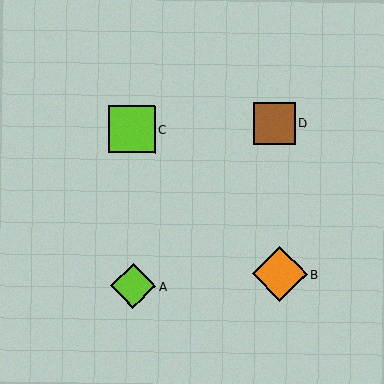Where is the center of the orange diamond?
The center of the orange diamond is at (280, 274).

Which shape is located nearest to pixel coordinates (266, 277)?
The orange diamond (labeled B) at (280, 274) is nearest to that location.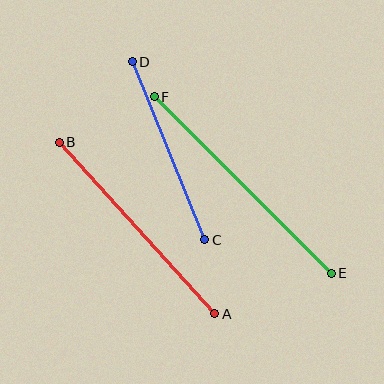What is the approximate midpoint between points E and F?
The midpoint is at approximately (243, 185) pixels.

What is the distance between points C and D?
The distance is approximately 192 pixels.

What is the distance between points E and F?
The distance is approximately 250 pixels.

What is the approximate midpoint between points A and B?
The midpoint is at approximately (137, 228) pixels.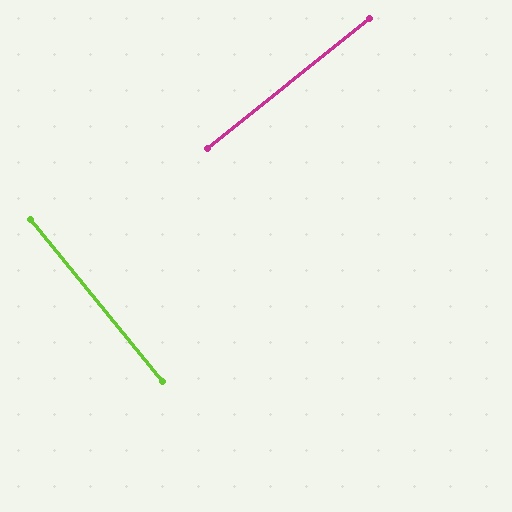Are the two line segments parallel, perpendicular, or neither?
Perpendicular — they meet at approximately 90°.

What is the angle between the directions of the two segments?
Approximately 90 degrees.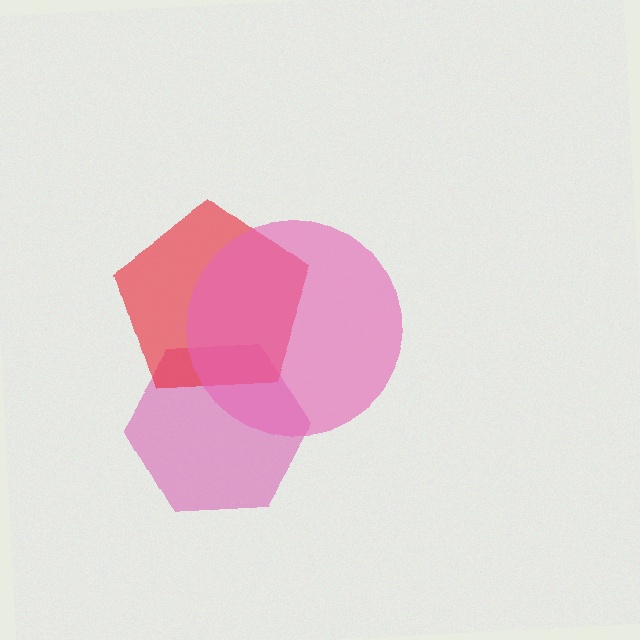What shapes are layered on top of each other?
The layered shapes are: a magenta hexagon, a red pentagon, a pink circle.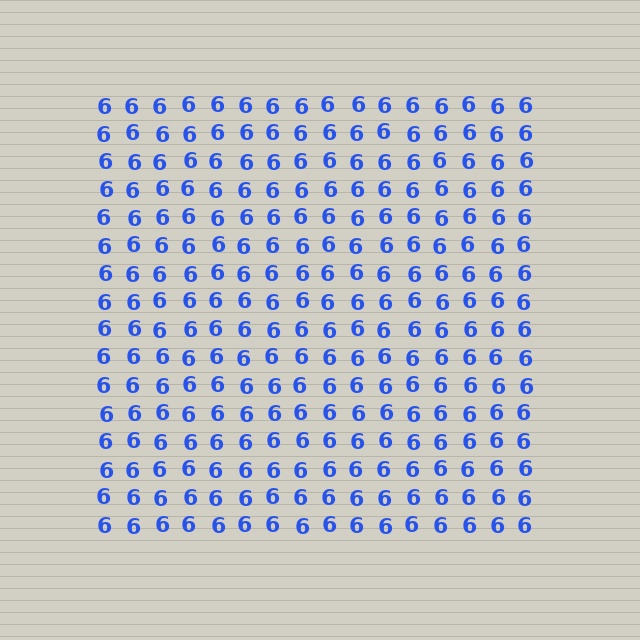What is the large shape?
The large shape is a square.